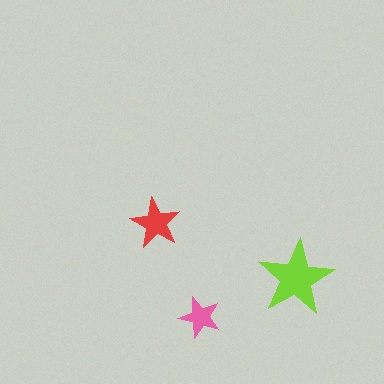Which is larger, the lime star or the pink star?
The lime one.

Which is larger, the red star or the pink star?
The red one.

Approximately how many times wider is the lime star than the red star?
About 1.5 times wider.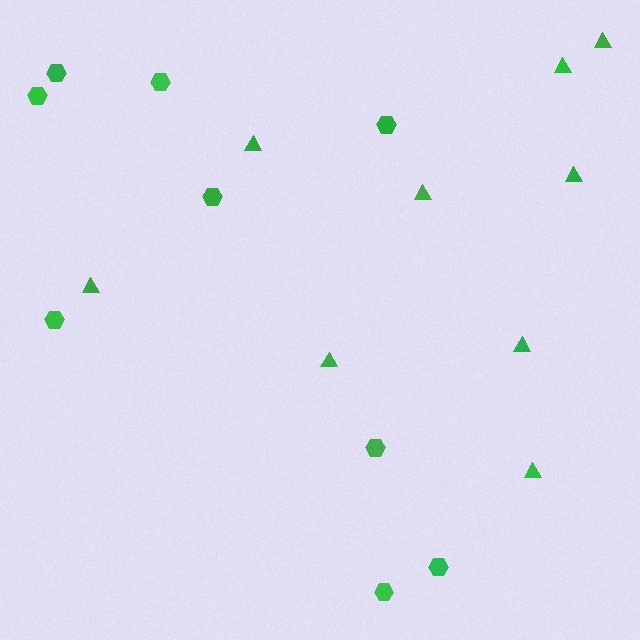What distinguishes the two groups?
There are 2 groups: one group of hexagons (9) and one group of triangles (9).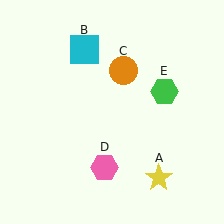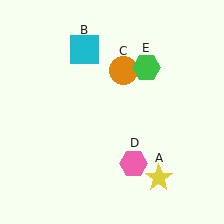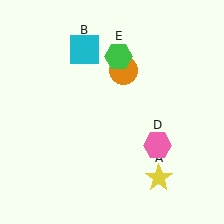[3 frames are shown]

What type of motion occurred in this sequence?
The pink hexagon (object D), green hexagon (object E) rotated counterclockwise around the center of the scene.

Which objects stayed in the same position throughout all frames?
Yellow star (object A) and cyan square (object B) and orange circle (object C) remained stationary.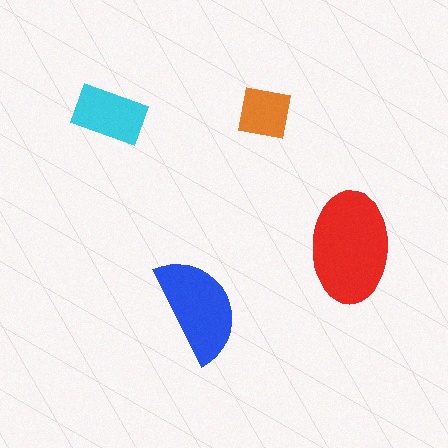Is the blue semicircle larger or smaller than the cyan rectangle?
Larger.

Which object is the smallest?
The orange square.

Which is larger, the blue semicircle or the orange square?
The blue semicircle.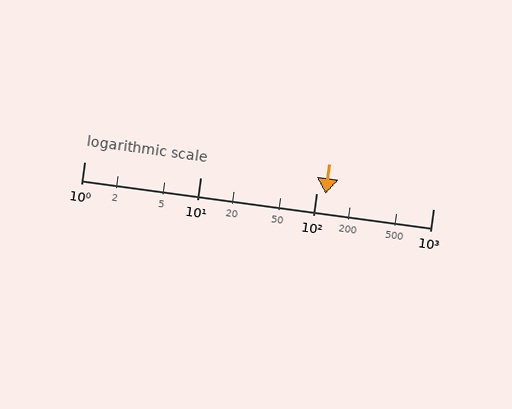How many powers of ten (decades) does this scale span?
The scale spans 3 decades, from 1 to 1000.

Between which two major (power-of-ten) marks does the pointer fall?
The pointer is between 100 and 1000.